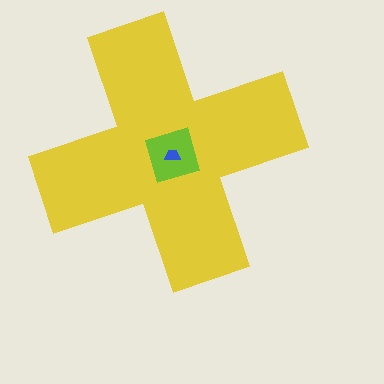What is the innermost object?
The blue trapezoid.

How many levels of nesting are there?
3.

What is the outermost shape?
The yellow cross.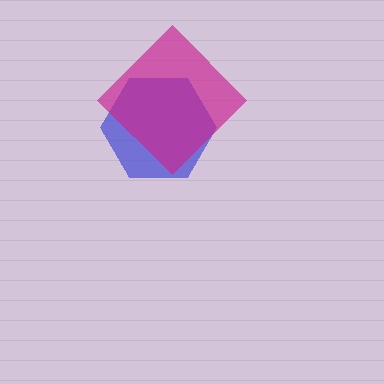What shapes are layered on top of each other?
The layered shapes are: a blue hexagon, a magenta diamond.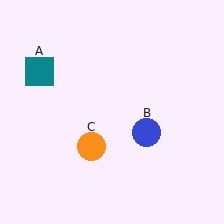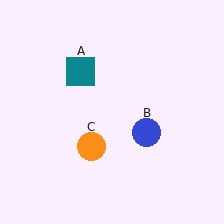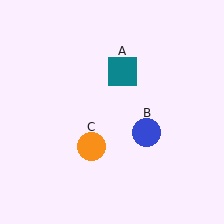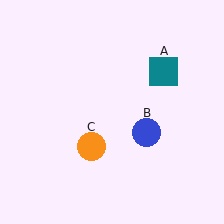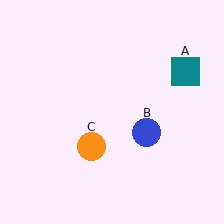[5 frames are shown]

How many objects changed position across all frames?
1 object changed position: teal square (object A).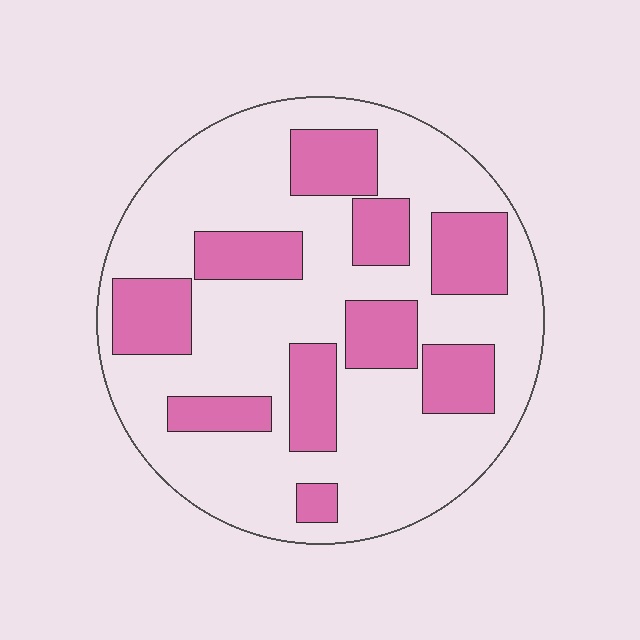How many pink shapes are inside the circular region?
10.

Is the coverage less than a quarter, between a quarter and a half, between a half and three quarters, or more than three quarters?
Between a quarter and a half.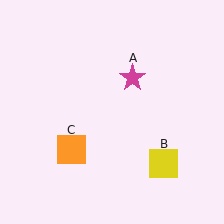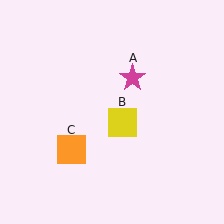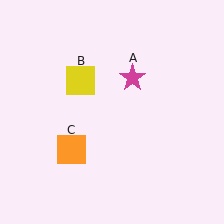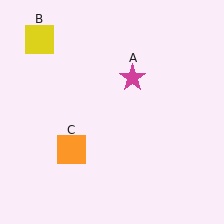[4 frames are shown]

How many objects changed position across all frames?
1 object changed position: yellow square (object B).